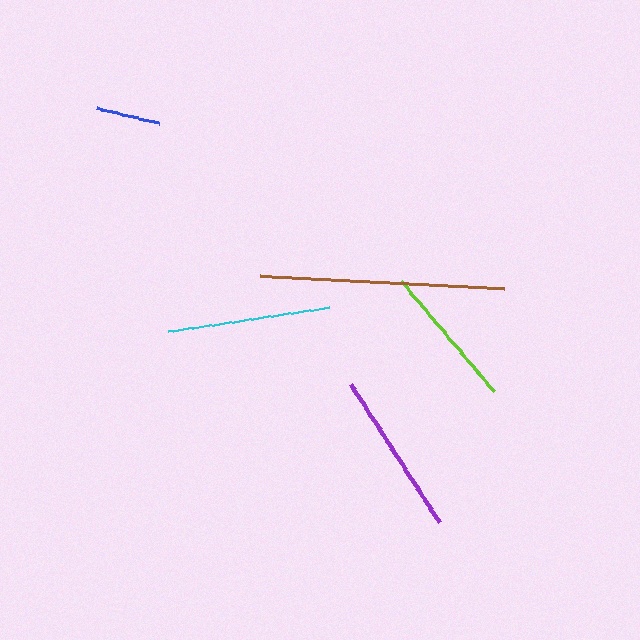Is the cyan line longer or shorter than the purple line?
The purple line is longer than the cyan line.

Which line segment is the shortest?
The blue line is the shortest at approximately 64 pixels.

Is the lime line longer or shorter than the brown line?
The brown line is longer than the lime line.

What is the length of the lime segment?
The lime segment is approximately 143 pixels long.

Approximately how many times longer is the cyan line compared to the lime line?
The cyan line is approximately 1.1 times the length of the lime line.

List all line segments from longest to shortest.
From longest to shortest: brown, purple, cyan, lime, blue.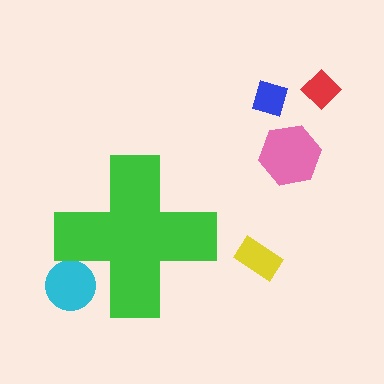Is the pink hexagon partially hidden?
No, the pink hexagon is fully visible.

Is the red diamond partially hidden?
No, the red diamond is fully visible.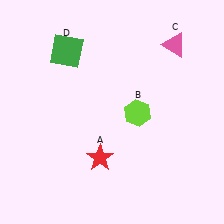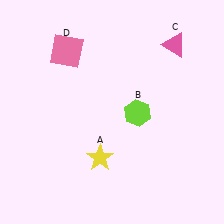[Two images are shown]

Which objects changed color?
A changed from red to yellow. D changed from green to pink.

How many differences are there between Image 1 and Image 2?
There are 2 differences between the two images.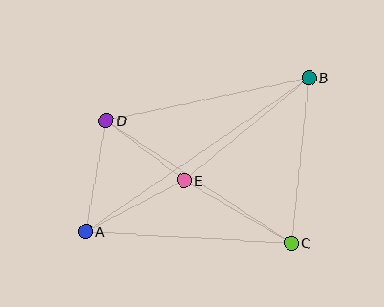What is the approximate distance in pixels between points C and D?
The distance between C and D is approximately 222 pixels.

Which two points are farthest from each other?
Points A and B are farthest from each other.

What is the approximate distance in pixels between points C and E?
The distance between C and E is approximately 124 pixels.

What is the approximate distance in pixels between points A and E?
The distance between A and E is approximately 111 pixels.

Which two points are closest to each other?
Points D and E are closest to each other.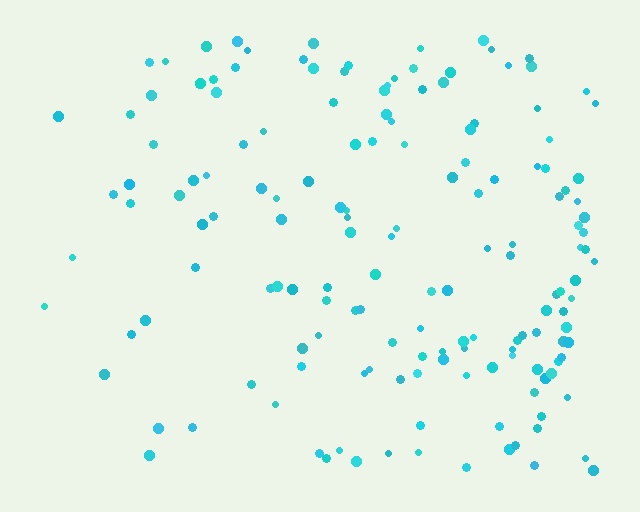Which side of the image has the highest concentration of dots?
The right.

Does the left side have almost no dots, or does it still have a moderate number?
Still a moderate number, just noticeably fewer than the right.